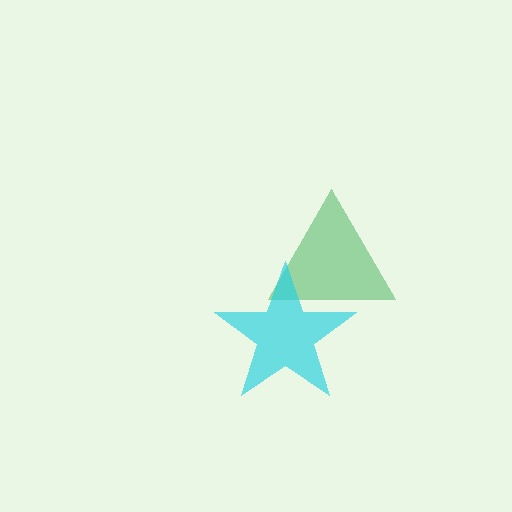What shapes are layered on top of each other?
The layered shapes are: a green triangle, a cyan star.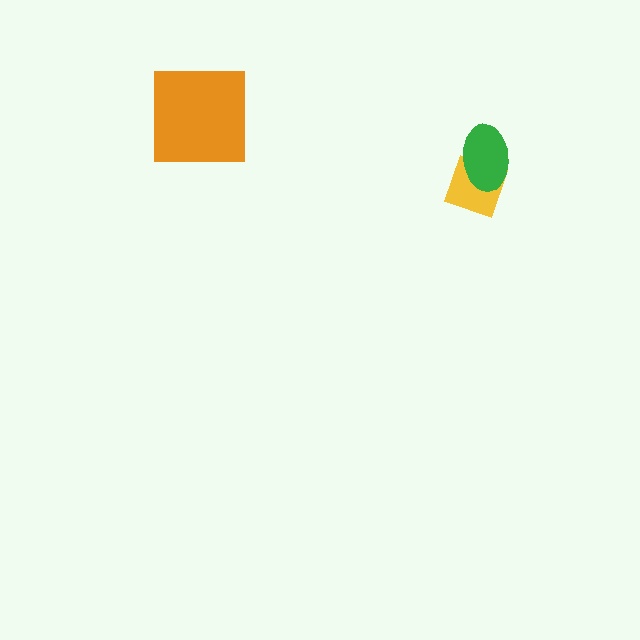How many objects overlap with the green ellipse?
1 object overlaps with the green ellipse.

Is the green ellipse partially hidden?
No, no other shape covers it.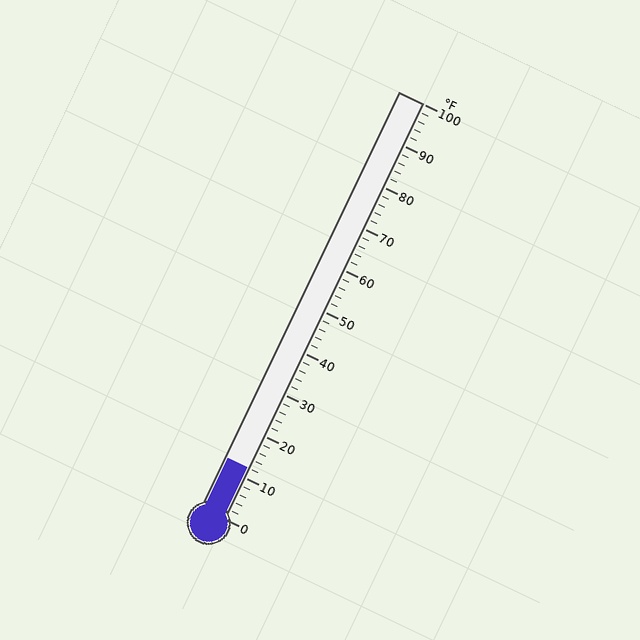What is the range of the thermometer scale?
The thermometer scale ranges from 0°F to 100°F.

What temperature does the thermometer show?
The thermometer shows approximately 12°F.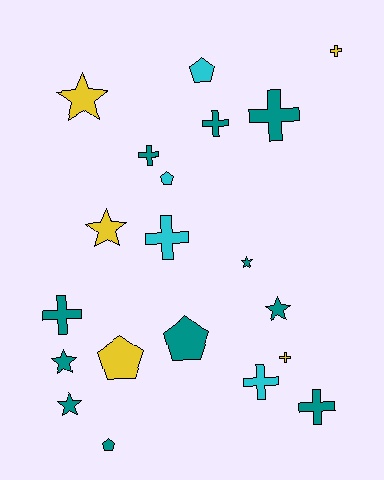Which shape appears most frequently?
Cross, with 9 objects.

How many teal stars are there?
There are 4 teal stars.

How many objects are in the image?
There are 20 objects.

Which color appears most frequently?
Teal, with 11 objects.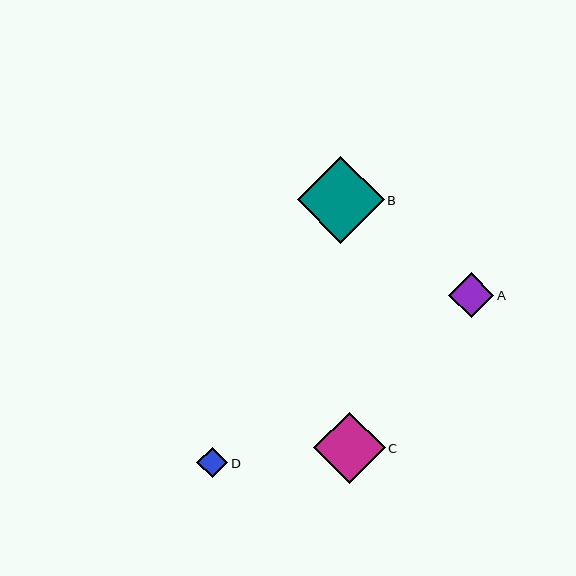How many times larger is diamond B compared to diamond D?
Diamond B is approximately 2.8 times the size of diamond D.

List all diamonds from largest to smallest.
From largest to smallest: B, C, A, D.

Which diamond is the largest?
Diamond B is the largest with a size of approximately 87 pixels.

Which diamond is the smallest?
Diamond D is the smallest with a size of approximately 31 pixels.